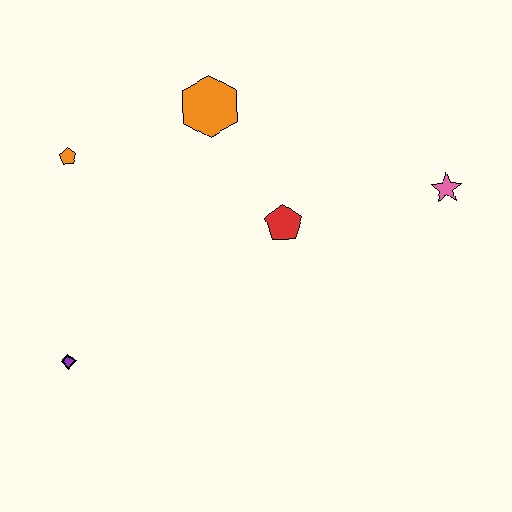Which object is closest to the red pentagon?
The orange hexagon is closest to the red pentagon.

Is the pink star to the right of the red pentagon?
Yes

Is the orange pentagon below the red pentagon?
No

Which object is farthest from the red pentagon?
The purple diamond is farthest from the red pentagon.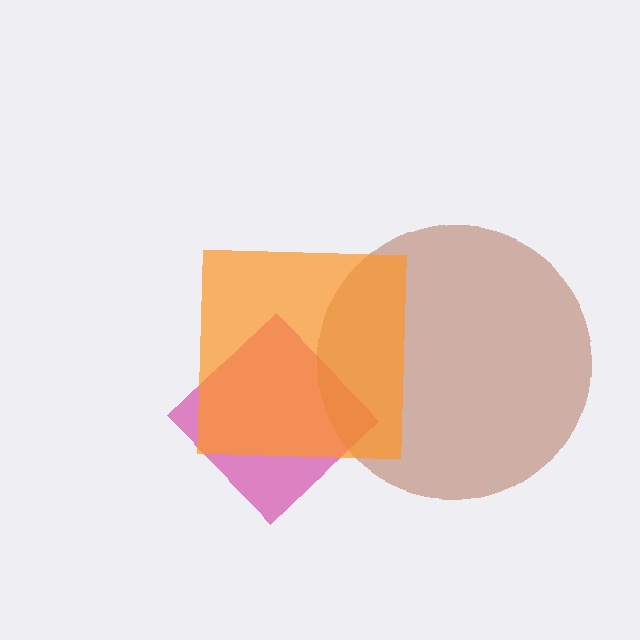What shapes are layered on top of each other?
The layered shapes are: a magenta diamond, a brown circle, an orange square.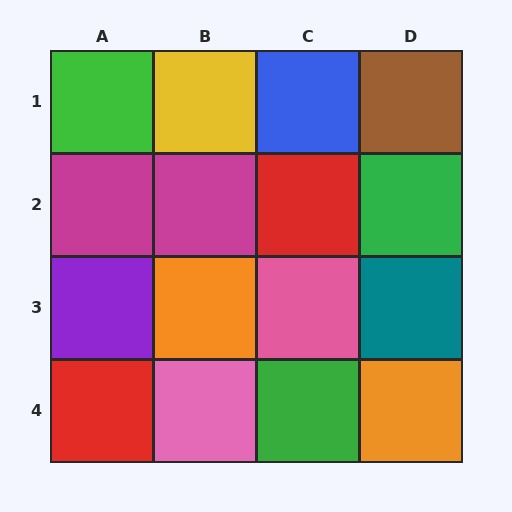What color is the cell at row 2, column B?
Magenta.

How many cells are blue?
1 cell is blue.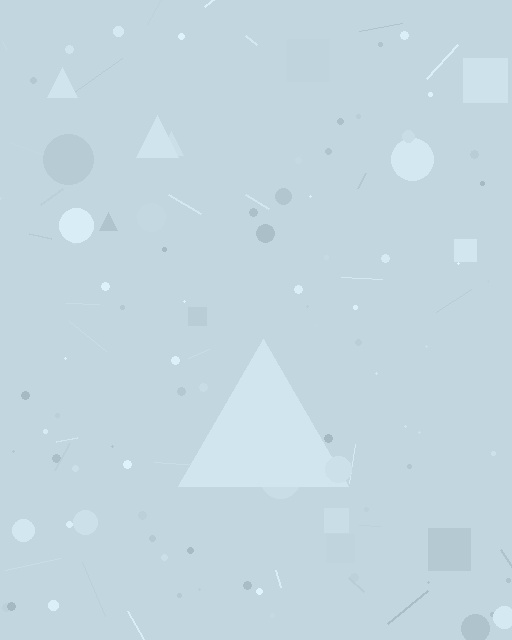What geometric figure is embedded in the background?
A triangle is embedded in the background.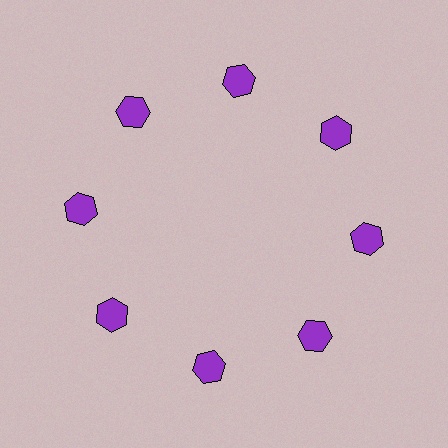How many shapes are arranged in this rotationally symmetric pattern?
There are 8 shapes, arranged in 8 groups of 1.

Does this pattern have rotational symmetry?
Yes, this pattern has 8-fold rotational symmetry. It looks the same after rotating 45 degrees around the center.